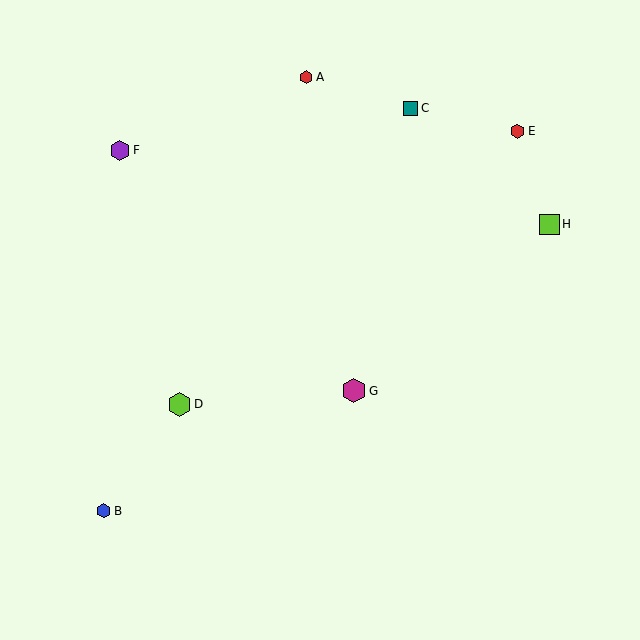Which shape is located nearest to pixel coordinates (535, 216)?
The lime square (labeled H) at (549, 224) is nearest to that location.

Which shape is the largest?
The magenta hexagon (labeled G) is the largest.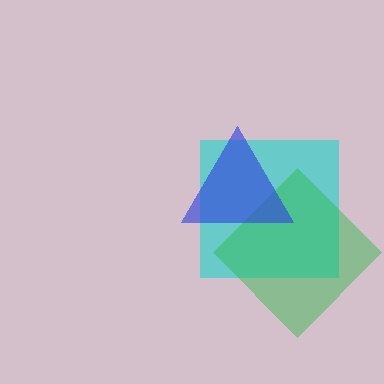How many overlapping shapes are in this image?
There are 3 overlapping shapes in the image.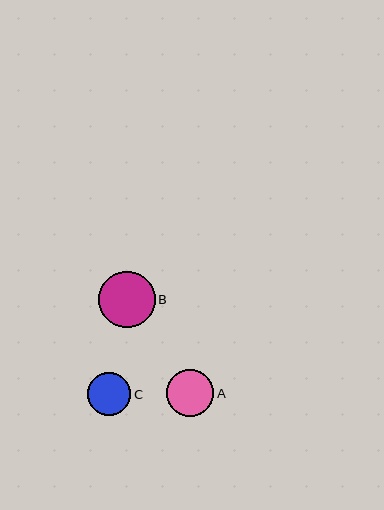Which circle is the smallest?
Circle C is the smallest with a size of approximately 43 pixels.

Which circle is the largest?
Circle B is the largest with a size of approximately 56 pixels.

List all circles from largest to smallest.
From largest to smallest: B, A, C.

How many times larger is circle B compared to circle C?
Circle B is approximately 1.3 times the size of circle C.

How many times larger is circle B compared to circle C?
Circle B is approximately 1.3 times the size of circle C.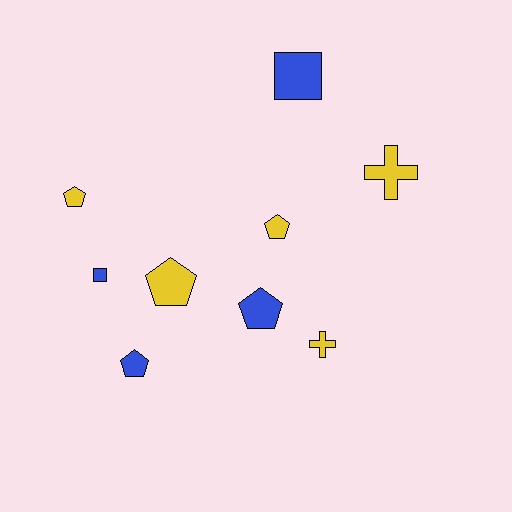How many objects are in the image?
There are 9 objects.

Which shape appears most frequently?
Pentagon, with 5 objects.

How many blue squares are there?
There are 2 blue squares.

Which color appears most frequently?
Yellow, with 5 objects.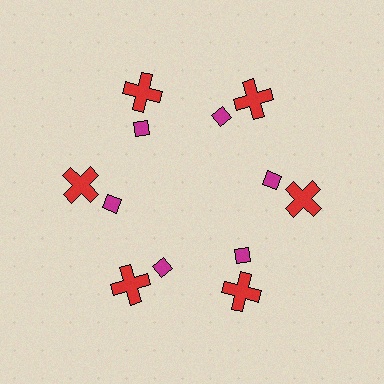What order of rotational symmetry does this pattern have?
This pattern has 6-fold rotational symmetry.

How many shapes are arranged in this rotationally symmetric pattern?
There are 12 shapes, arranged in 6 groups of 2.